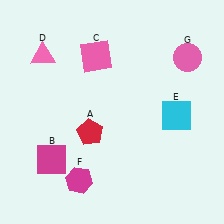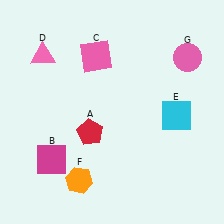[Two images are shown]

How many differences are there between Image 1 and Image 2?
There is 1 difference between the two images.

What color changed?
The hexagon (F) changed from magenta in Image 1 to orange in Image 2.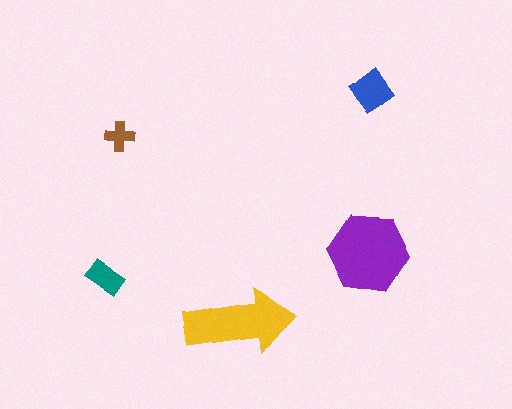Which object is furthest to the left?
The teal rectangle is leftmost.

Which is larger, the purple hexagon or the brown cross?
The purple hexagon.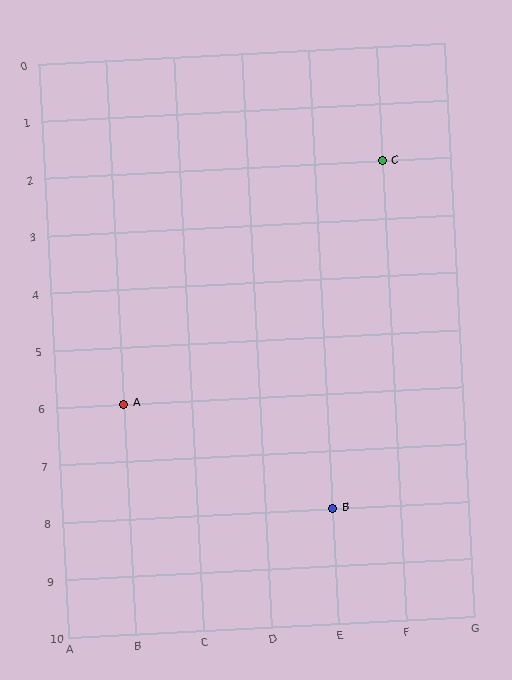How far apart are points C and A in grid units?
Points C and A are 4 columns and 4 rows apart (about 5.7 grid units diagonally).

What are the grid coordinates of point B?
Point B is at grid coordinates (E, 8).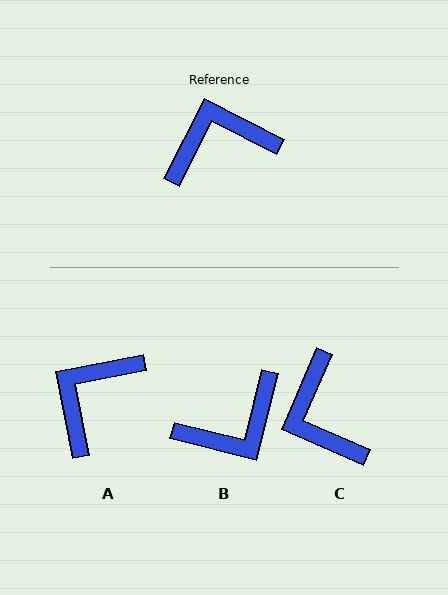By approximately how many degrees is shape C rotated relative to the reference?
Approximately 94 degrees counter-clockwise.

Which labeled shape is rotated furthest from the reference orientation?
B, about 167 degrees away.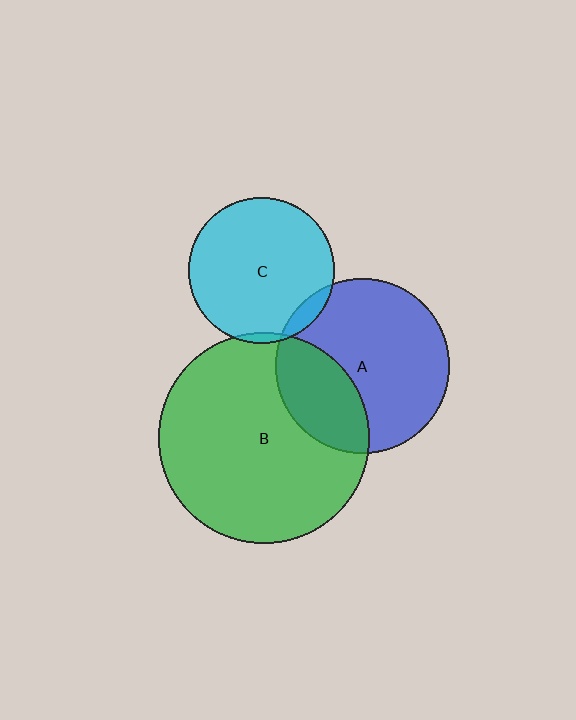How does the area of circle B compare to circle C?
Approximately 2.1 times.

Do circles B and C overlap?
Yes.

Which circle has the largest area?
Circle B (green).